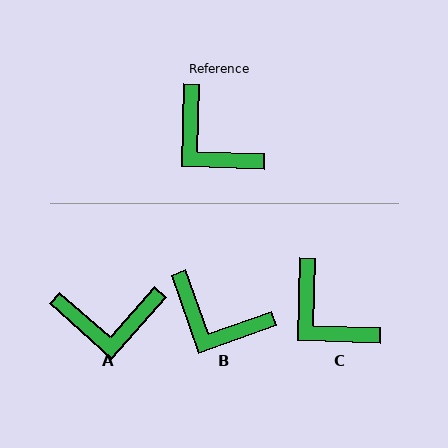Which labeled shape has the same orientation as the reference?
C.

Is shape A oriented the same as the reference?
No, it is off by about 50 degrees.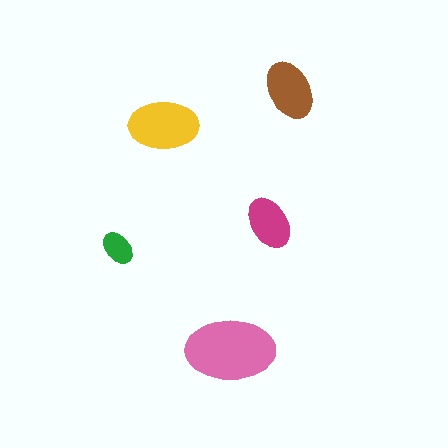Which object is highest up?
The brown ellipse is topmost.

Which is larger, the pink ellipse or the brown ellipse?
The pink one.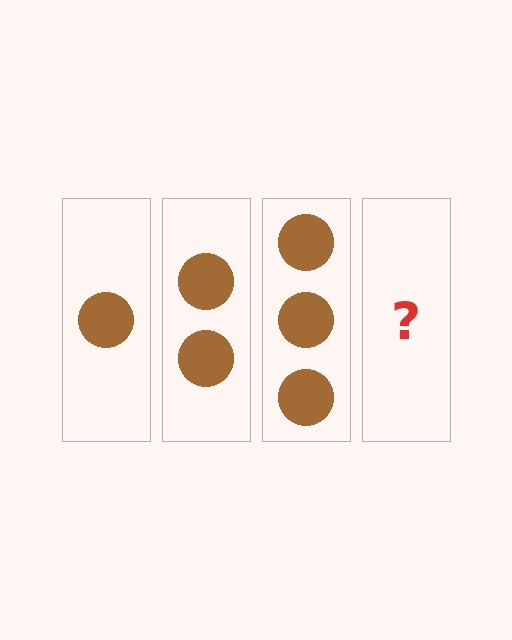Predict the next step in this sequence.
The next step is 4 circles.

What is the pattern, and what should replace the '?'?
The pattern is that each step adds one more circle. The '?' should be 4 circles.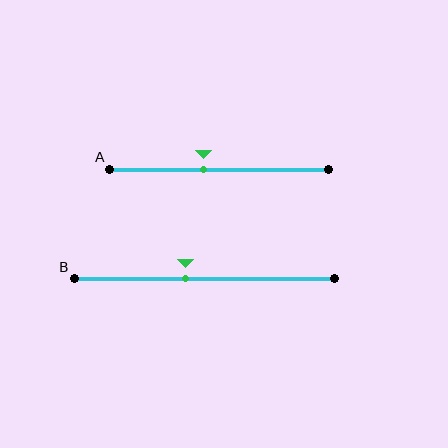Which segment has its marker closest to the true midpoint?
Segment A has its marker closest to the true midpoint.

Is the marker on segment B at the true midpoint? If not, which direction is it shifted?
No, the marker on segment B is shifted to the left by about 7% of the segment length.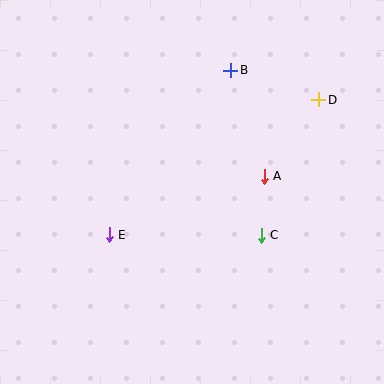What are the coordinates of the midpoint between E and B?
The midpoint between E and B is at (170, 152).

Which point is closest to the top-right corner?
Point D is closest to the top-right corner.